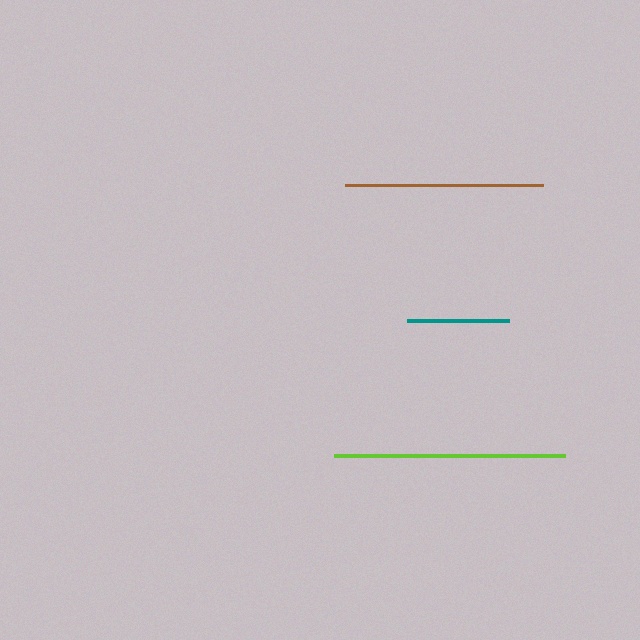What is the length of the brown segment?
The brown segment is approximately 198 pixels long.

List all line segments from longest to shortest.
From longest to shortest: lime, brown, teal.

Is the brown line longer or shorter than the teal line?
The brown line is longer than the teal line.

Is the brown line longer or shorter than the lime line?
The lime line is longer than the brown line.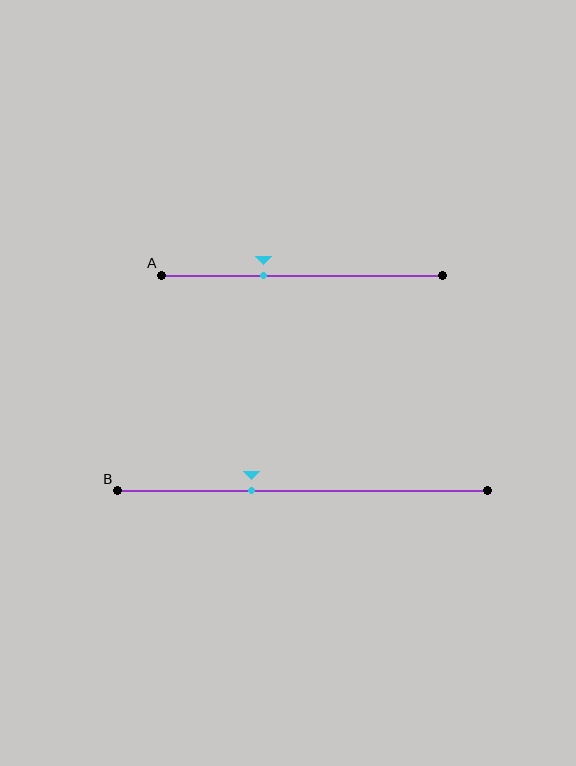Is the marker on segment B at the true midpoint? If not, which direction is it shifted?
No, the marker on segment B is shifted to the left by about 14% of the segment length.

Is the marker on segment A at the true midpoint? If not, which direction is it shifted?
No, the marker on segment A is shifted to the left by about 14% of the segment length.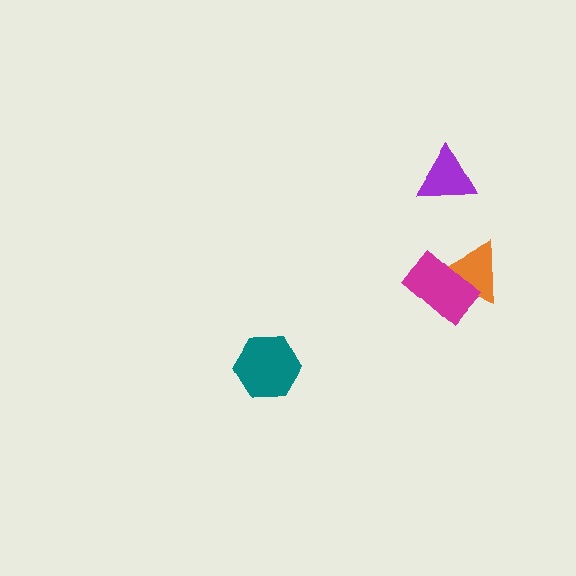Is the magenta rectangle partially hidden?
No, no other shape covers it.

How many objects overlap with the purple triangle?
0 objects overlap with the purple triangle.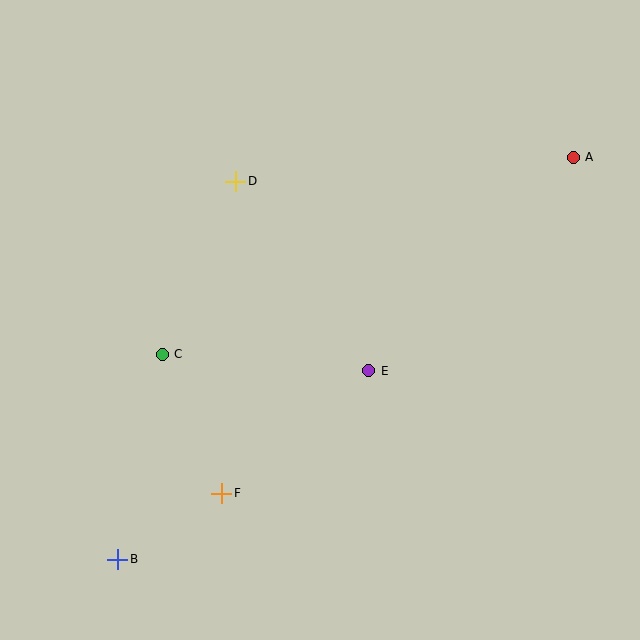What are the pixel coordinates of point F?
Point F is at (222, 493).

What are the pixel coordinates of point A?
Point A is at (573, 157).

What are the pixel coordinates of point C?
Point C is at (162, 354).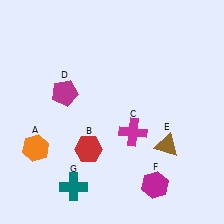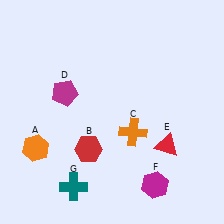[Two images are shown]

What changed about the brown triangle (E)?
In Image 1, E is brown. In Image 2, it changed to red.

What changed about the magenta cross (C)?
In Image 1, C is magenta. In Image 2, it changed to orange.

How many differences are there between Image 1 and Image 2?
There are 2 differences between the two images.